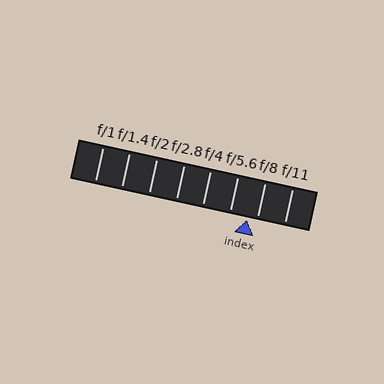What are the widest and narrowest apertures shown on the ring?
The widest aperture shown is f/1 and the narrowest is f/11.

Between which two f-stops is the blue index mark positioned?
The index mark is between f/5.6 and f/8.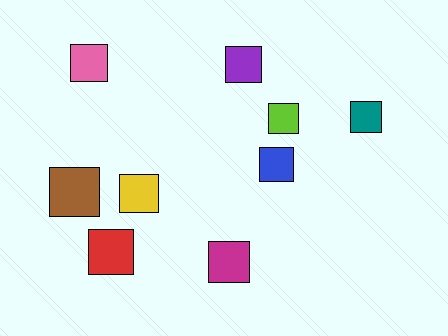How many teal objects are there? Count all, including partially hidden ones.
There is 1 teal object.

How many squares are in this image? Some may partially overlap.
There are 9 squares.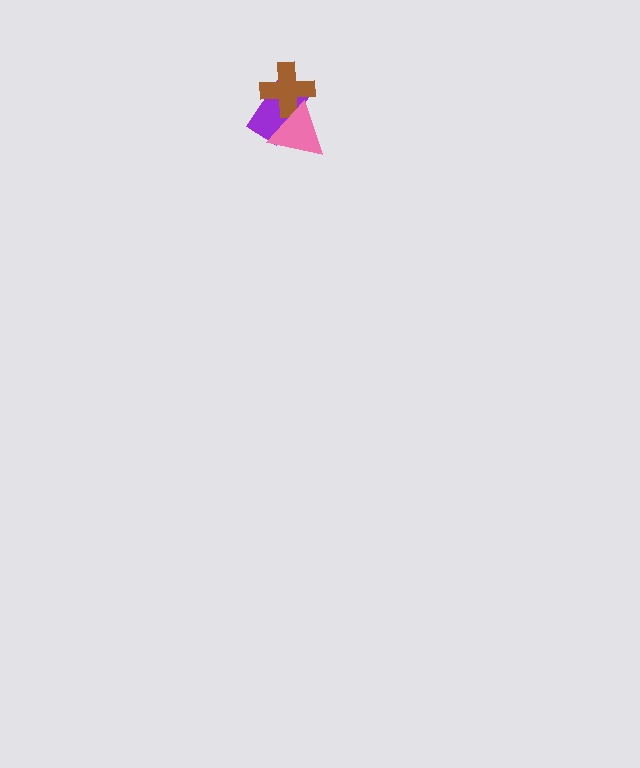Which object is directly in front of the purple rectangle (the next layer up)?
The brown cross is directly in front of the purple rectangle.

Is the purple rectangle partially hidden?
Yes, it is partially covered by another shape.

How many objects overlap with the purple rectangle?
2 objects overlap with the purple rectangle.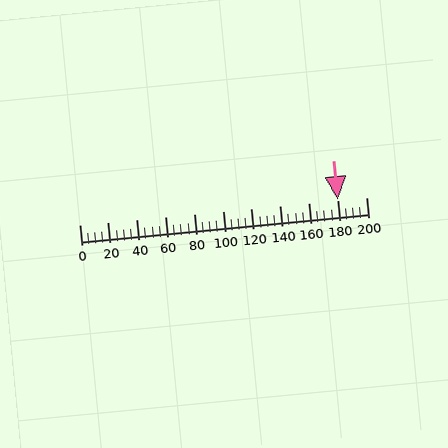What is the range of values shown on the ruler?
The ruler shows values from 0 to 200.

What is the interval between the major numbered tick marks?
The major tick marks are spaced 20 units apart.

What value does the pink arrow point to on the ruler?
The pink arrow points to approximately 180.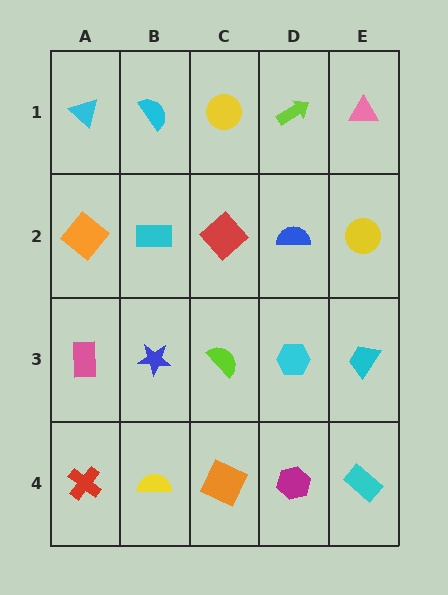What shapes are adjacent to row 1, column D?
A blue semicircle (row 2, column D), a yellow circle (row 1, column C), a pink triangle (row 1, column E).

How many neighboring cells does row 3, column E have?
3.